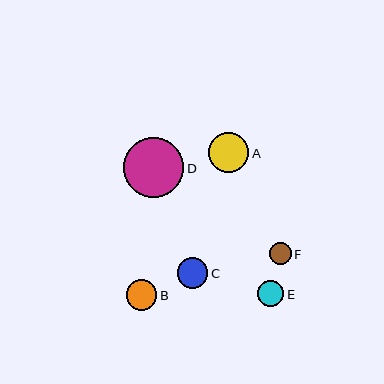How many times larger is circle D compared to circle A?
Circle D is approximately 1.5 times the size of circle A.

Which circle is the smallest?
Circle F is the smallest with a size of approximately 22 pixels.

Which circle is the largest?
Circle D is the largest with a size of approximately 60 pixels.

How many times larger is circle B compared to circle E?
Circle B is approximately 1.1 times the size of circle E.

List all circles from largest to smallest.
From largest to smallest: D, A, C, B, E, F.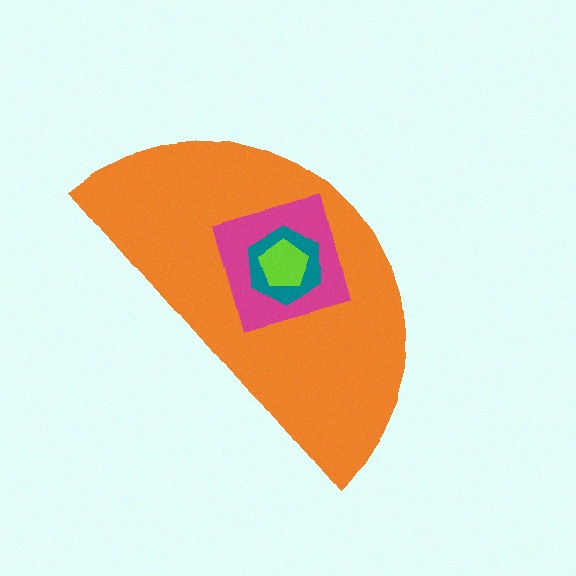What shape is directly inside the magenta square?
The teal hexagon.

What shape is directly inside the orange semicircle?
The magenta square.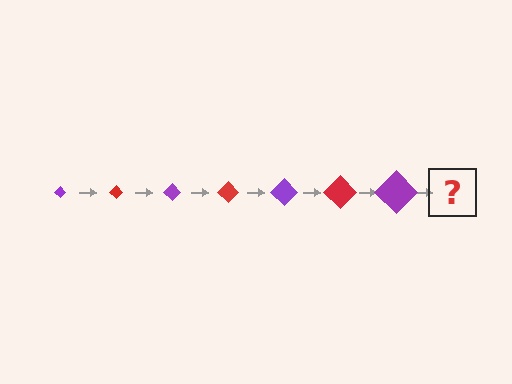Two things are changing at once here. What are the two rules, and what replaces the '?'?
The two rules are that the diamond grows larger each step and the color cycles through purple and red. The '?' should be a red diamond, larger than the previous one.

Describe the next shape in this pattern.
It should be a red diamond, larger than the previous one.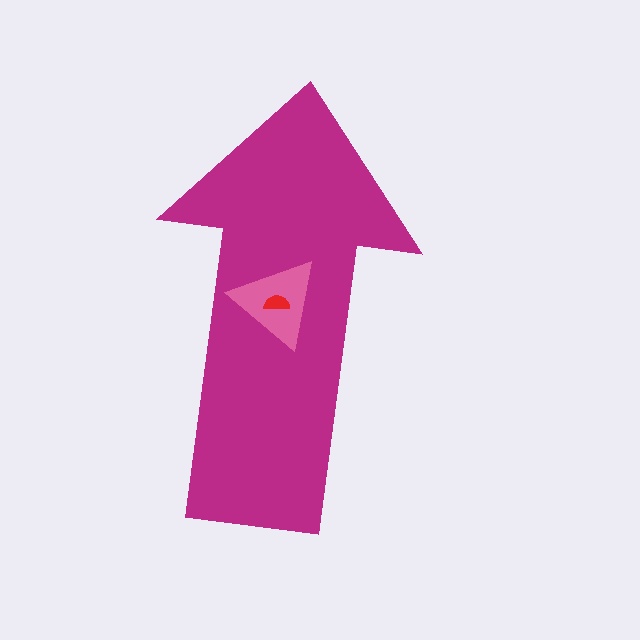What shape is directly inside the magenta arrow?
The pink triangle.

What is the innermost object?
The red semicircle.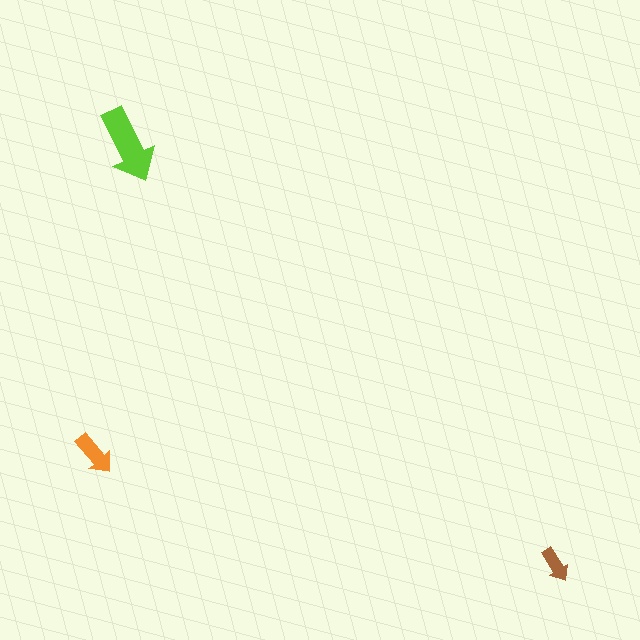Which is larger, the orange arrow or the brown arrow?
The orange one.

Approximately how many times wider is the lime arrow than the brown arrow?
About 2 times wider.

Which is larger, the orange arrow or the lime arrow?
The lime one.